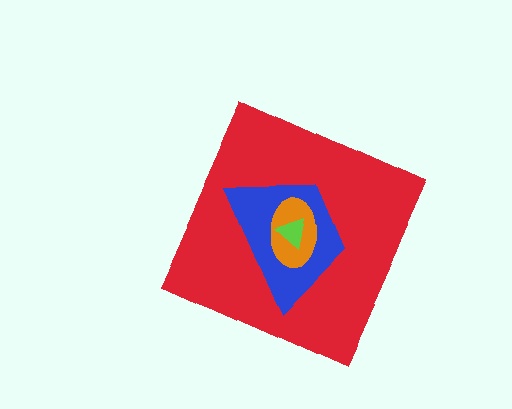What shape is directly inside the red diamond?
The blue trapezoid.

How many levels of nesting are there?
4.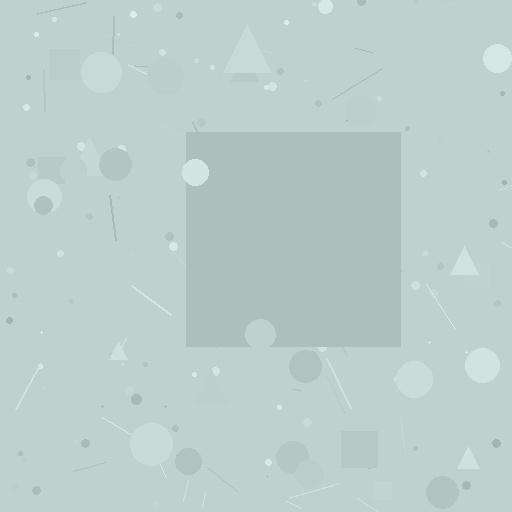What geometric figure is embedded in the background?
A square is embedded in the background.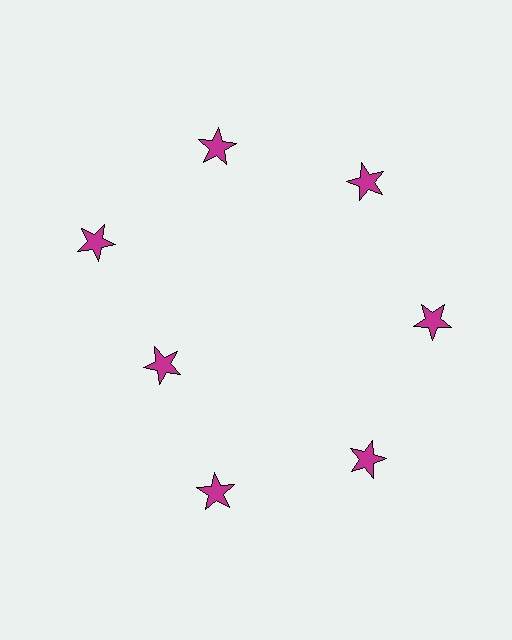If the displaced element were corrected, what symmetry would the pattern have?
It would have 7-fold rotational symmetry — the pattern would map onto itself every 51 degrees.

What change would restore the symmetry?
The symmetry would be restored by moving it outward, back onto the ring so that all 7 stars sit at equal angles and equal distance from the center.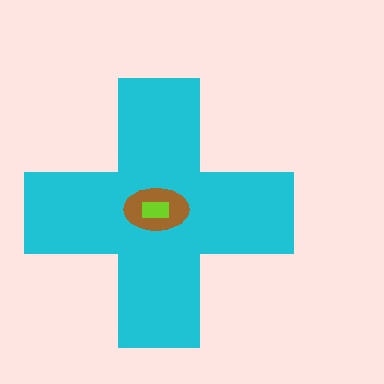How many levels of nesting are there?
3.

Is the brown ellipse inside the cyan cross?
Yes.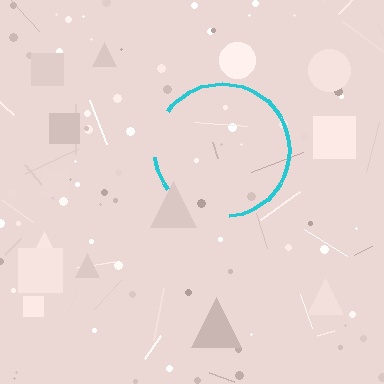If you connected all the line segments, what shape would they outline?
They would outline a circle.